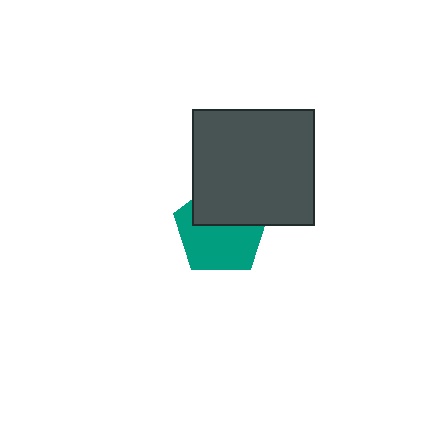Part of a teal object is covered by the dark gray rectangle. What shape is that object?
It is a pentagon.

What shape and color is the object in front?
The object in front is a dark gray rectangle.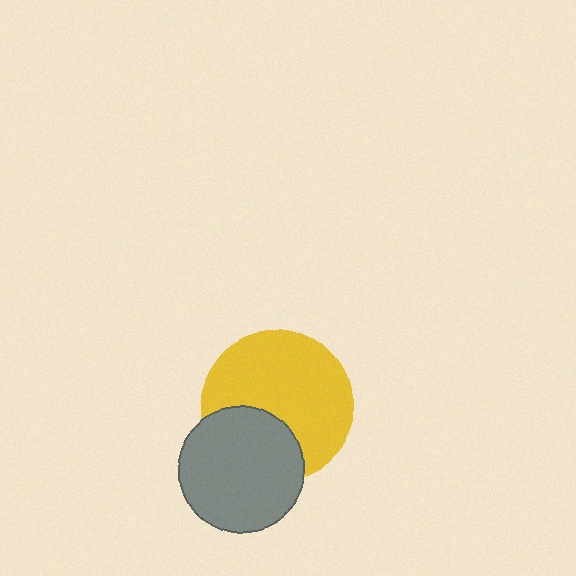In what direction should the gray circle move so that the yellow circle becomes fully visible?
The gray circle should move down. That is the shortest direction to clear the overlap and leave the yellow circle fully visible.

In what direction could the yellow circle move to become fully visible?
The yellow circle could move up. That would shift it out from behind the gray circle entirely.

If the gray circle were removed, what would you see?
You would see the complete yellow circle.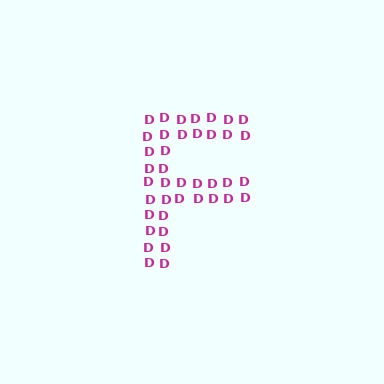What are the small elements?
The small elements are letter D's.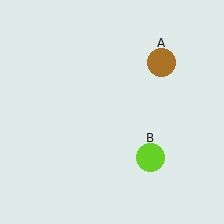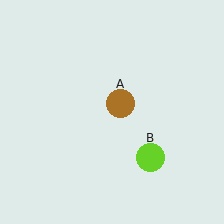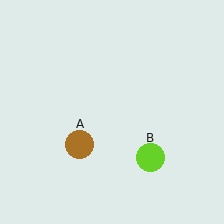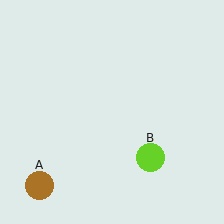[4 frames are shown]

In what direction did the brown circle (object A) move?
The brown circle (object A) moved down and to the left.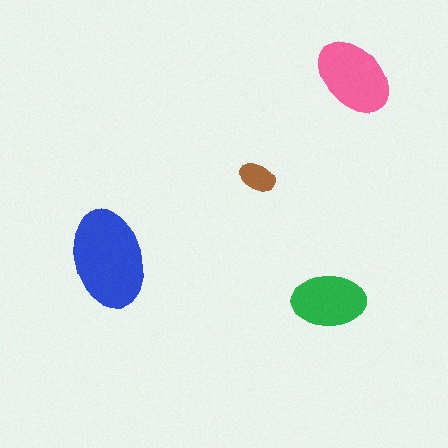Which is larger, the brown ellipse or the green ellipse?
The green one.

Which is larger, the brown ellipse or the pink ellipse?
The pink one.